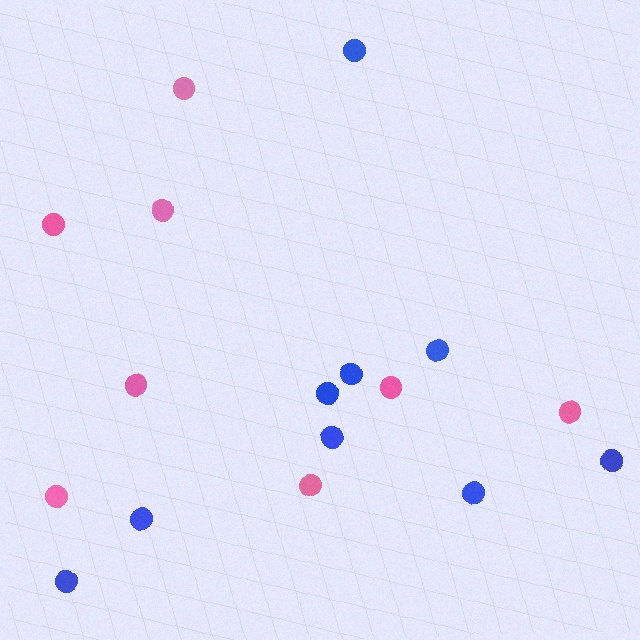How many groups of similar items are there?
There are 2 groups: one group of blue circles (9) and one group of pink circles (8).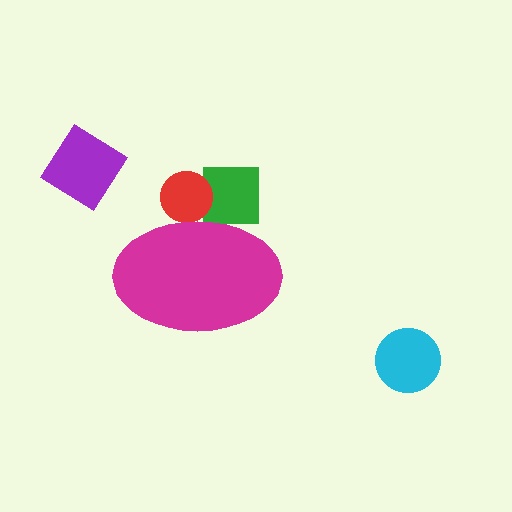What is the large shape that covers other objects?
A magenta ellipse.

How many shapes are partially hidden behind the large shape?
2 shapes are partially hidden.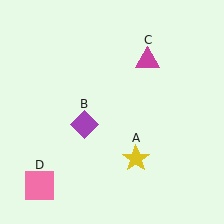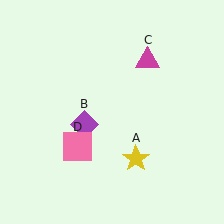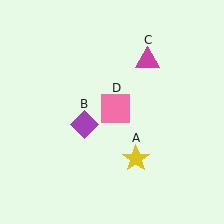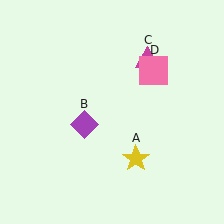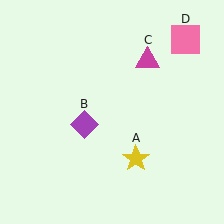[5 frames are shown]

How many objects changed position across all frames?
1 object changed position: pink square (object D).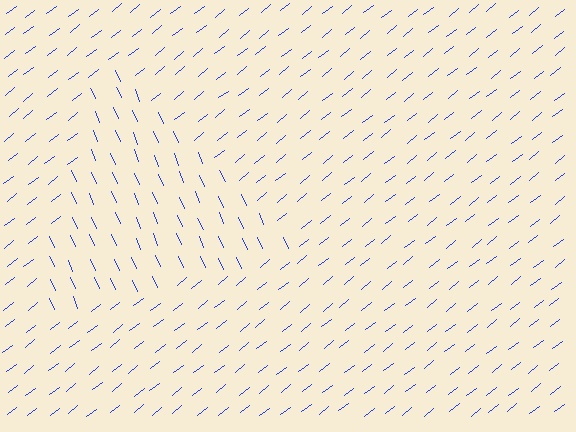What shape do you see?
I see a triangle.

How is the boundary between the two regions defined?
The boundary is defined purely by a change in line orientation (approximately 75 degrees difference). All lines are the same color and thickness.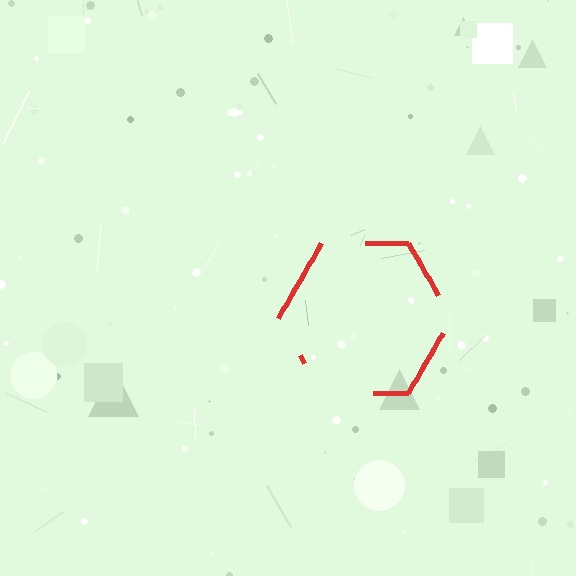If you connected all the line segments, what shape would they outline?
They would outline a hexagon.